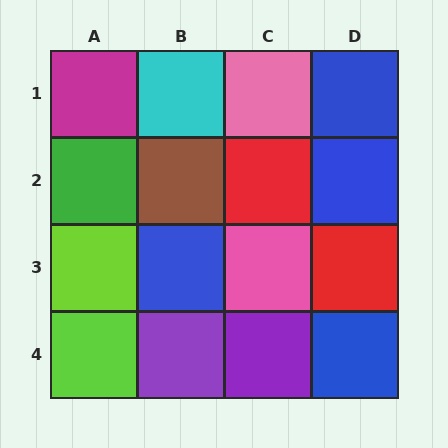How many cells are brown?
1 cell is brown.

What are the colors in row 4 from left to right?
Lime, purple, purple, blue.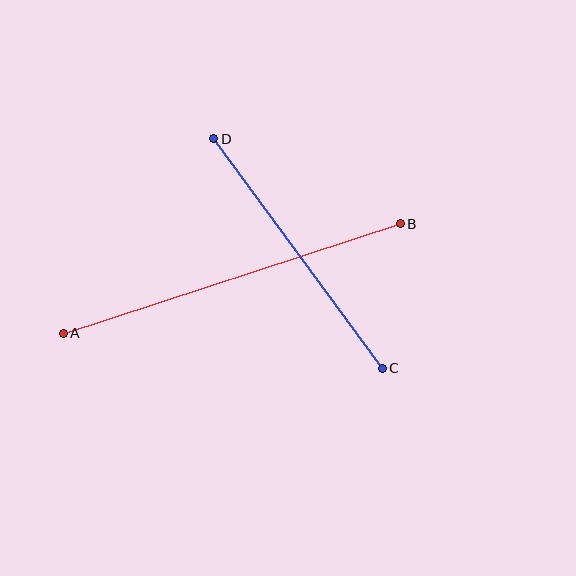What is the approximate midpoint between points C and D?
The midpoint is at approximately (298, 254) pixels.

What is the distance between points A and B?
The distance is approximately 354 pixels.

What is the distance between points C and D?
The distance is approximately 285 pixels.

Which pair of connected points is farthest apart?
Points A and B are farthest apart.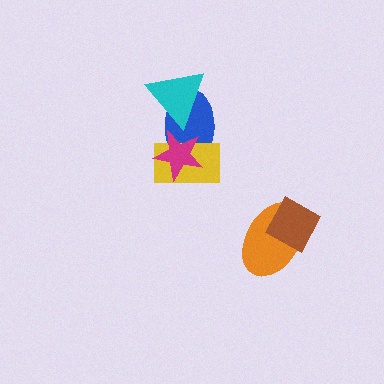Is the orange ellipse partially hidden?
Yes, it is partially covered by another shape.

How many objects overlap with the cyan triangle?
1 object overlaps with the cyan triangle.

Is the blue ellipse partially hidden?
Yes, it is partially covered by another shape.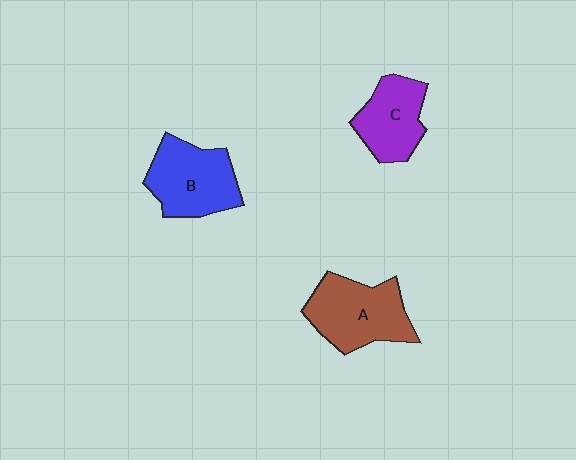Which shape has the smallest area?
Shape C (purple).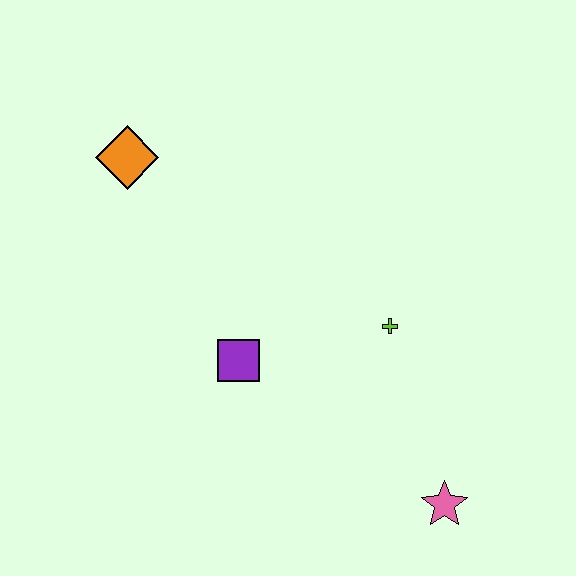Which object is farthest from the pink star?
The orange diamond is farthest from the pink star.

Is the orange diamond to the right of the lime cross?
No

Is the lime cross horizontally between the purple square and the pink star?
Yes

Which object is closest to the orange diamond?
The purple square is closest to the orange diamond.